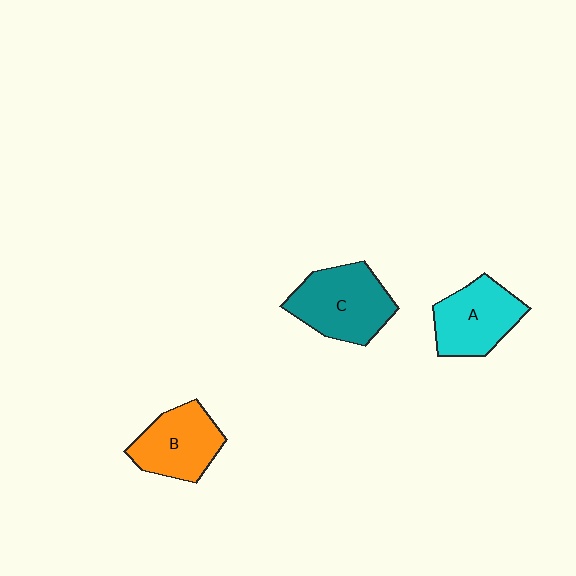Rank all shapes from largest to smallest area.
From largest to smallest: C (teal), A (cyan), B (orange).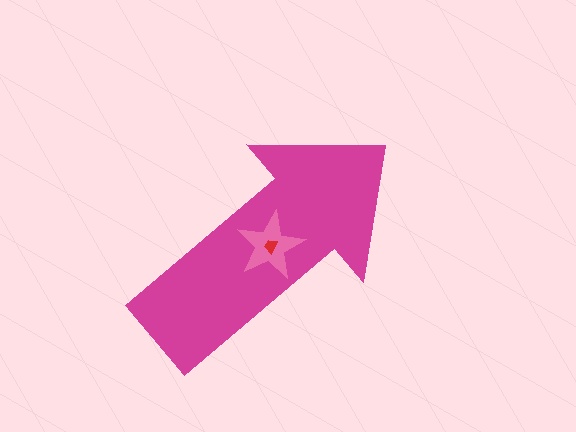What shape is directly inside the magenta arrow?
The pink star.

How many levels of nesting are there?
3.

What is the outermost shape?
The magenta arrow.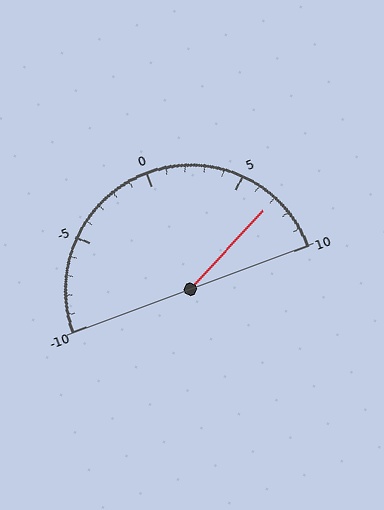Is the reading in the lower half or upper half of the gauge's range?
The reading is in the upper half of the range (-10 to 10).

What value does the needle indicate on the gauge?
The needle indicates approximately 7.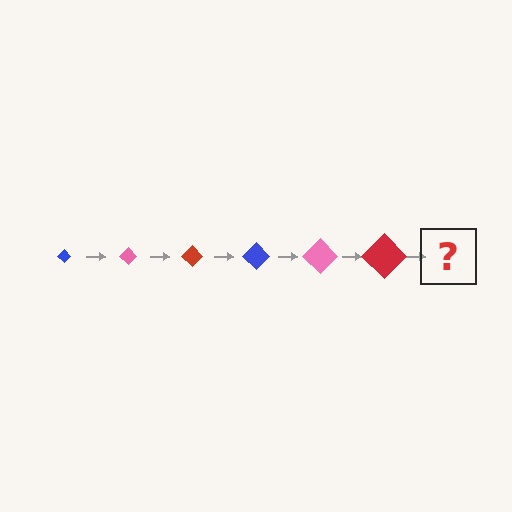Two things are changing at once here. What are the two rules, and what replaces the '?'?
The two rules are that the diamond grows larger each step and the color cycles through blue, pink, and red. The '?' should be a blue diamond, larger than the previous one.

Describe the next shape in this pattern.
It should be a blue diamond, larger than the previous one.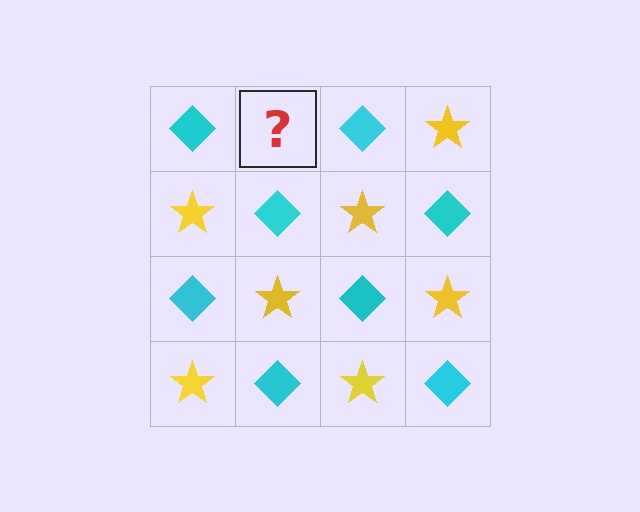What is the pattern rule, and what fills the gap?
The rule is that it alternates cyan diamond and yellow star in a checkerboard pattern. The gap should be filled with a yellow star.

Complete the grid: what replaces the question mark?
The question mark should be replaced with a yellow star.